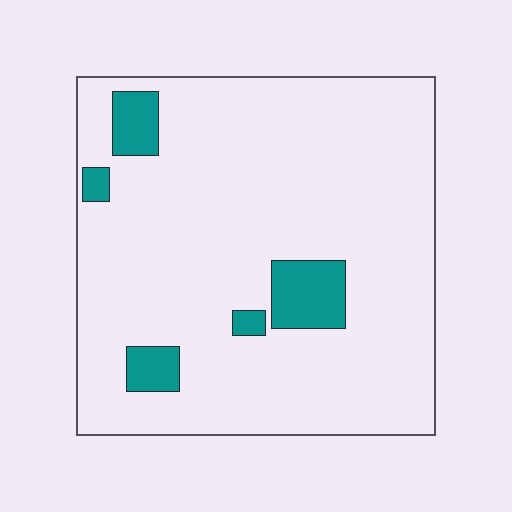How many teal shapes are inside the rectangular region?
5.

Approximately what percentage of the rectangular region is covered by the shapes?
Approximately 10%.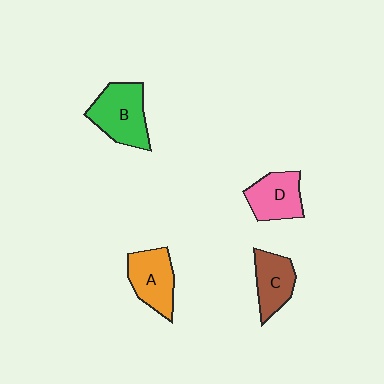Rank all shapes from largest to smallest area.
From largest to smallest: B (green), A (orange), D (pink), C (brown).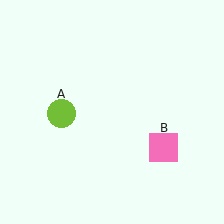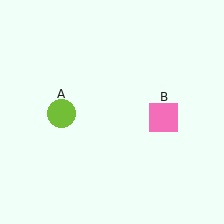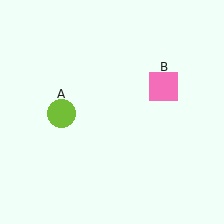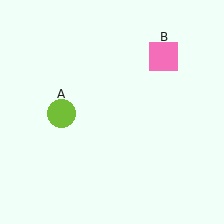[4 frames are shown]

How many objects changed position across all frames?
1 object changed position: pink square (object B).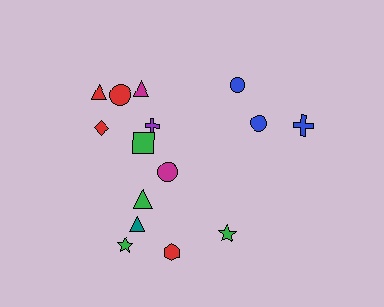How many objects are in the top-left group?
There are 5 objects.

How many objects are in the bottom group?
There are 7 objects.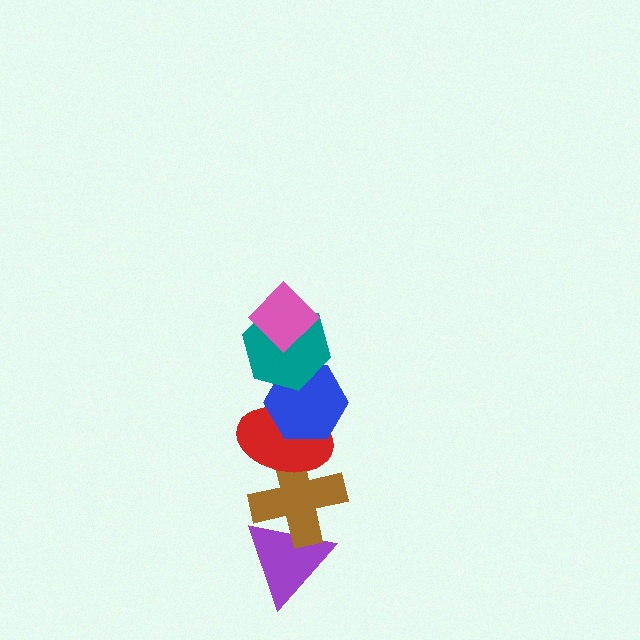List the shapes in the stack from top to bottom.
From top to bottom: the pink diamond, the teal hexagon, the blue hexagon, the red ellipse, the brown cross, the purple triangle.